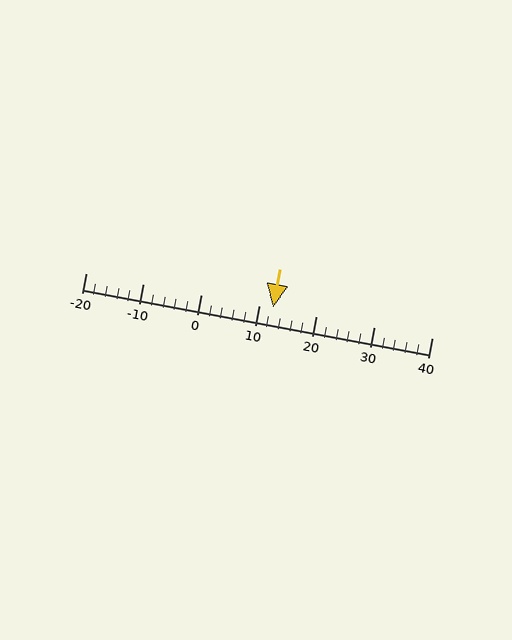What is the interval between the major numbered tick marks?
The major tick marks are spaced 10 units apart.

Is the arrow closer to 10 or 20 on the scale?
The arrow is closer to 10.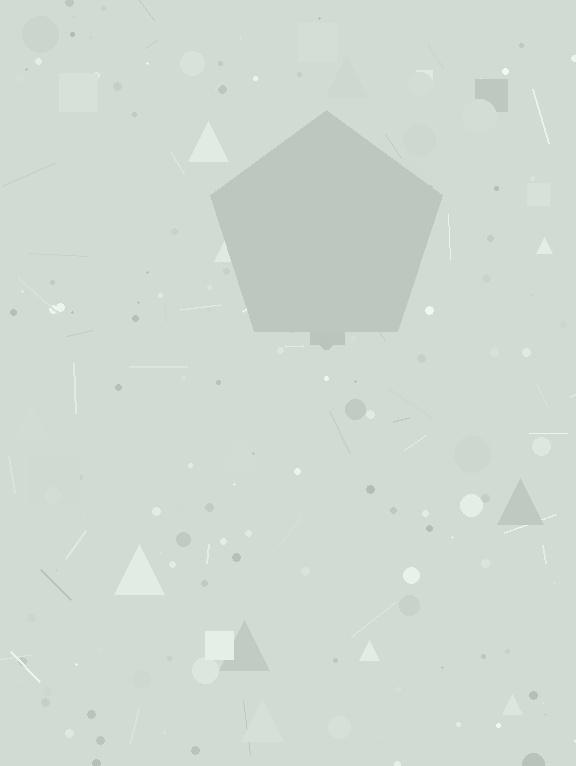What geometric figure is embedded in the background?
A pentagon is embedded in the background.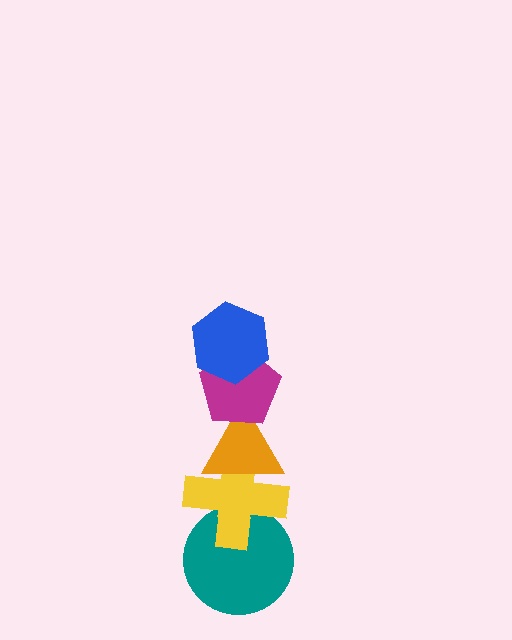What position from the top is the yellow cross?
The yellow cross is 4th from the top.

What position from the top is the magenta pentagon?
The magenta pentagon is 2nd from the top.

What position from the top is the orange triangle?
The orange triangle is 3rd from the top.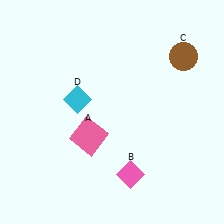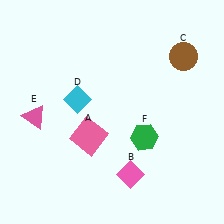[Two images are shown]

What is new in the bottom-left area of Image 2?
A pink triangle (E) was added in the bottom-left area of Image 2.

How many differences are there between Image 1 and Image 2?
There are 2 differences between the two images.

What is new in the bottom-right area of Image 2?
A green hexagon (F) was added in the bottom-right area of Image 2.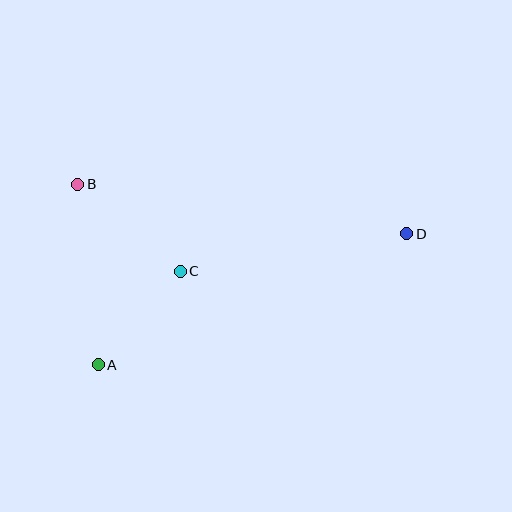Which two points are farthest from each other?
Points A and D are farthest from each other.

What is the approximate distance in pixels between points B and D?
The distance between B and D is approximately 333 pixels.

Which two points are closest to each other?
Points A and C are closest to each other.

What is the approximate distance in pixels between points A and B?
The distance between A and B is approximately 182 pixels.